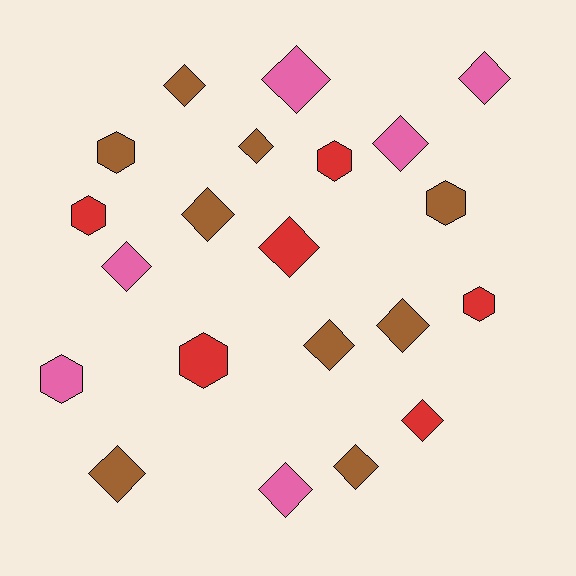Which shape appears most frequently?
Diamond, with 14 objects.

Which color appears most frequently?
Brown, with 9 objects.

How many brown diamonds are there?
There are 7 brown diamonds.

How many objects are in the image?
There are 21 objects.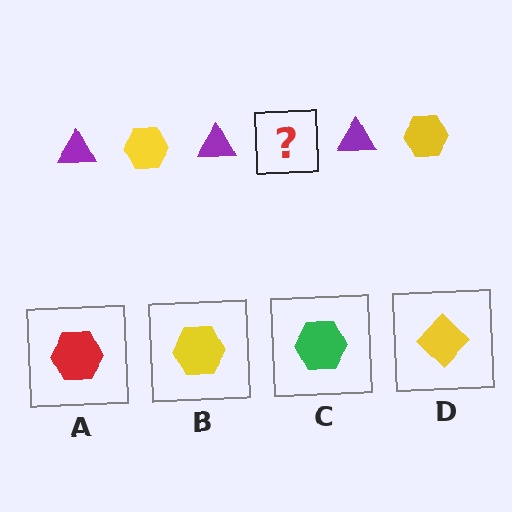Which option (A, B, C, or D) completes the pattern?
B.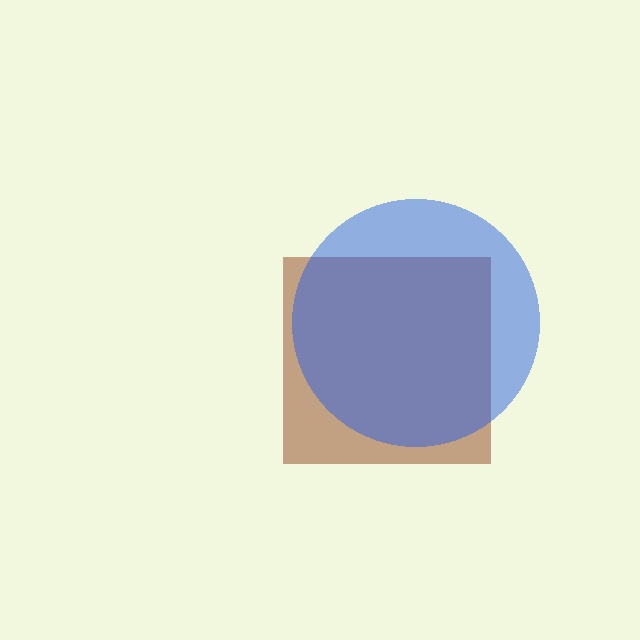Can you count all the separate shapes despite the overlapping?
Yes, there are 2 separate shapes.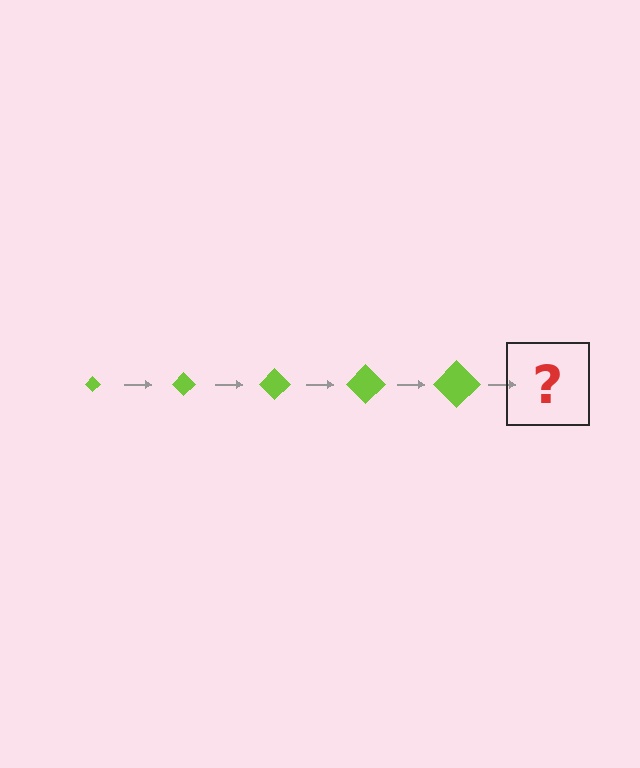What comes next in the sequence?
The next element should be a lime diamond, larger than the previous one.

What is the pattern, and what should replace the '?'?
The pattern is that the diamond gets progressively larger each step. The '?' should be a lime diamond, larger than the previous one.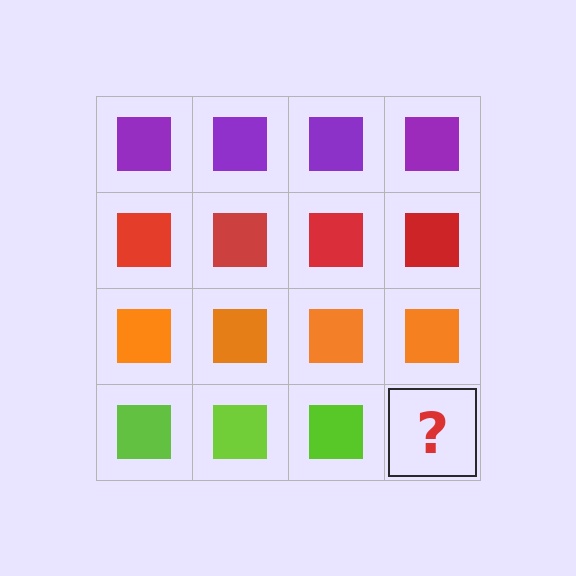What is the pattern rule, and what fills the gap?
The rule is that each row has a consistent color. The gap should be filled with a lime square.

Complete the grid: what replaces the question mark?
The question mark should be replaced with a lime square.